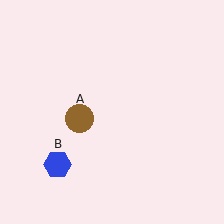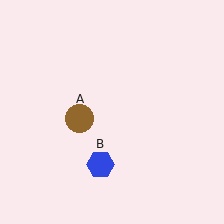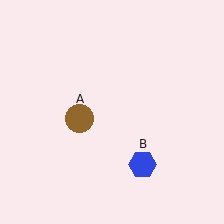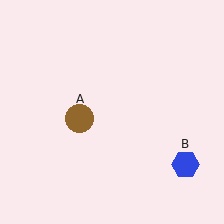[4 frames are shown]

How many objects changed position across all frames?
1 object changed position: blue hexagon (object B).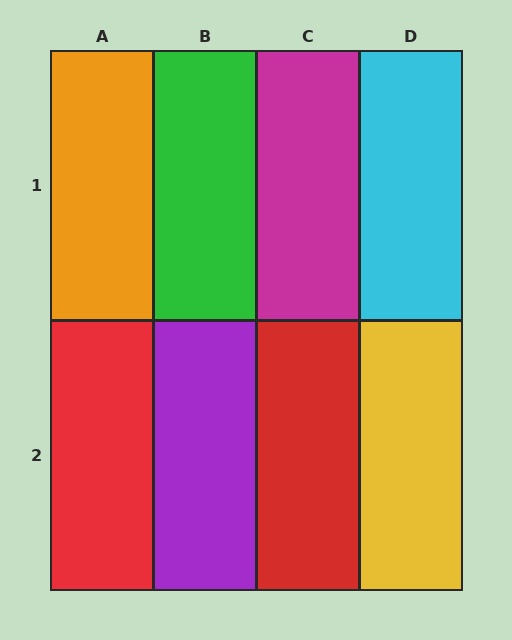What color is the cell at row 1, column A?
Orange.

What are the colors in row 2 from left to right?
Red, purple, red, yellow.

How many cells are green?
1 cell is green.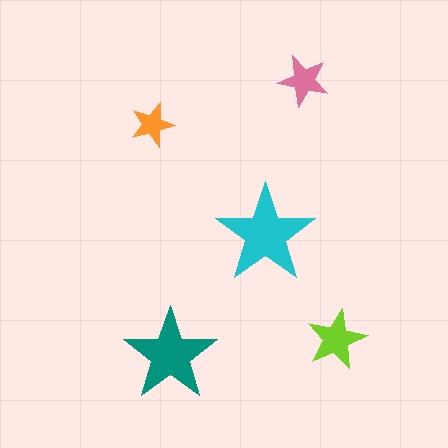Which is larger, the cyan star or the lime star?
The cyan one.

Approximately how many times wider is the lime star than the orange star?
About 1.5 times wider.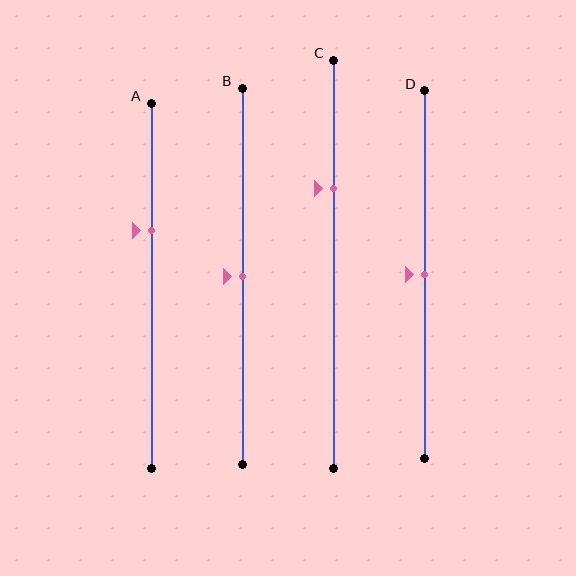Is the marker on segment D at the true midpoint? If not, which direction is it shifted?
Yes, the marker on segment D is at the true midpoint.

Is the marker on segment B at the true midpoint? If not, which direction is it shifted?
Yes, the marker on segment B is at the true midpoint.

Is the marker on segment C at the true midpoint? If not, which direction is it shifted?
No, the marker on segment C is shifted upward by about 19% of the segment length.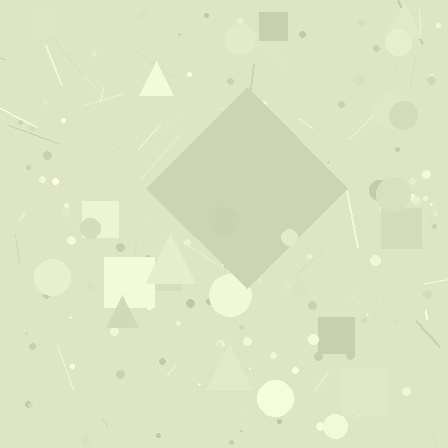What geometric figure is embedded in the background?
A diamond is embedded in the background.